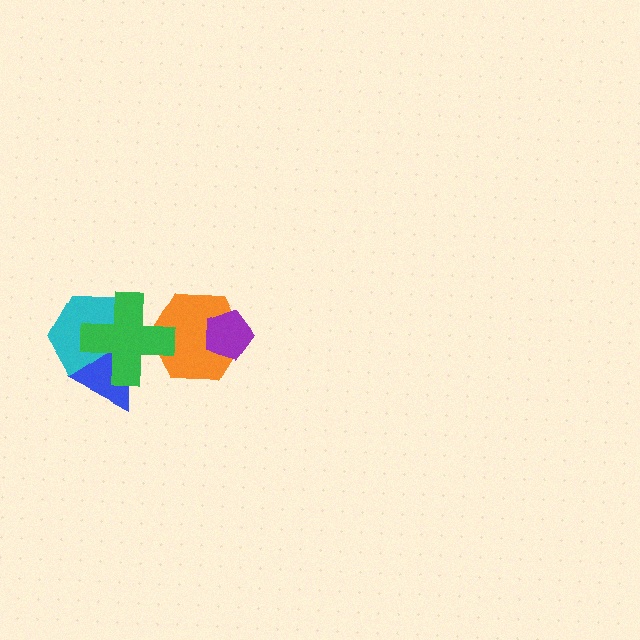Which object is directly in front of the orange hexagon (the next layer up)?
The purple pentagon is directly in front of the orange hexagon.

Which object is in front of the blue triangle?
The green cross is in front of the blue triangle.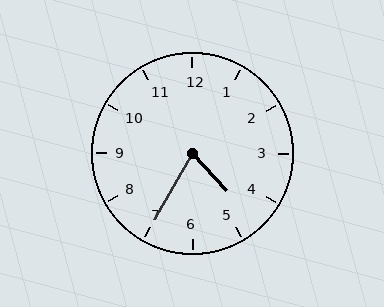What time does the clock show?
4:35.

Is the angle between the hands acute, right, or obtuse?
It is acute.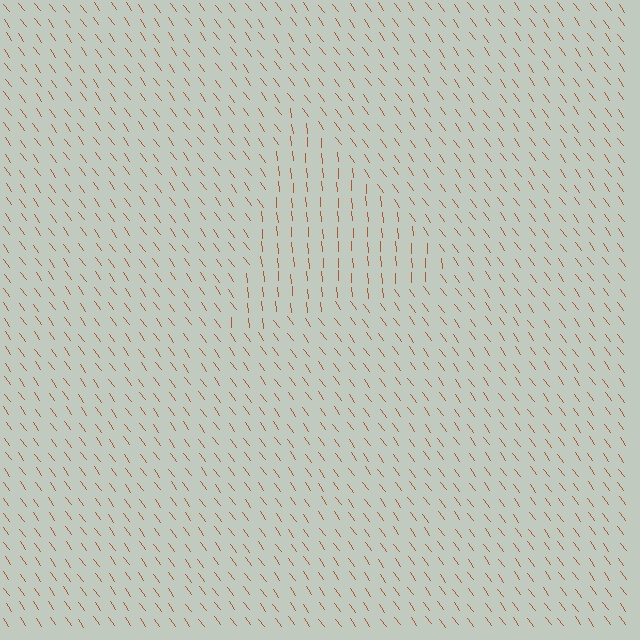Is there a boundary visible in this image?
Yes, there is a texture boundary formed by a change in line orientation.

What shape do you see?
I see a triangle.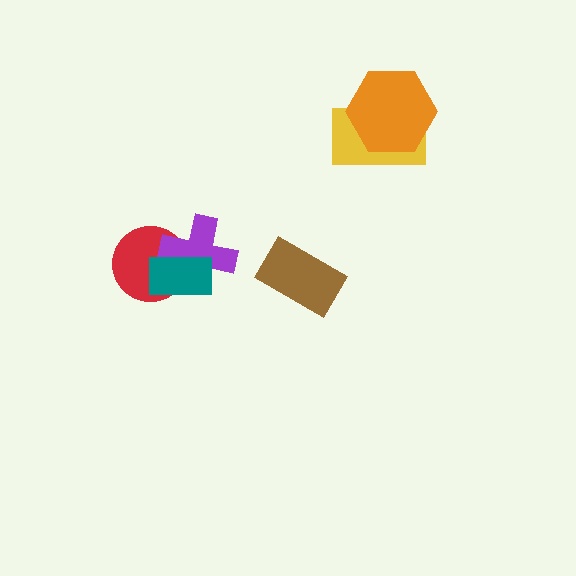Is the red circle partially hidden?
Yes, it is partially covered by another shape.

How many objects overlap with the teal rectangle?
2 objects overlap with the teal rectangle.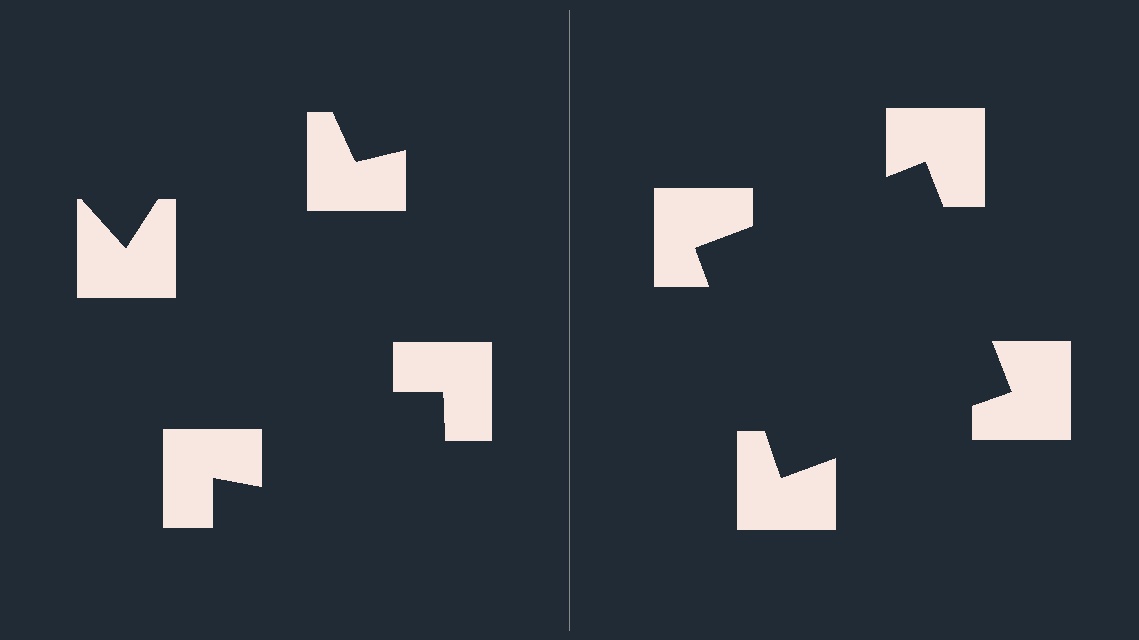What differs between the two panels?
The notched squares are positioned identically on both sides; only the wedge orientations differ. On the right they align to a square; on the left they are misaligned.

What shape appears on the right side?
An illusory square.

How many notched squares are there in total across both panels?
8 — 4 on each side.